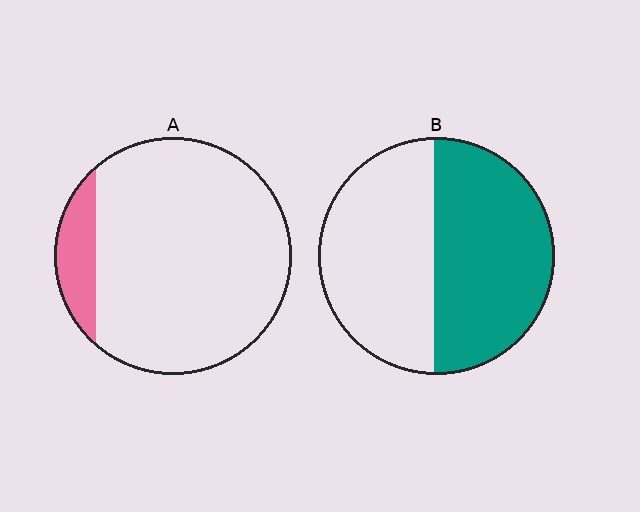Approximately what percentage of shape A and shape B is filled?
A is approximately 10% and B is approximately 50%.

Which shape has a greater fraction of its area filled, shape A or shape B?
Shape B.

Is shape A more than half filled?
No.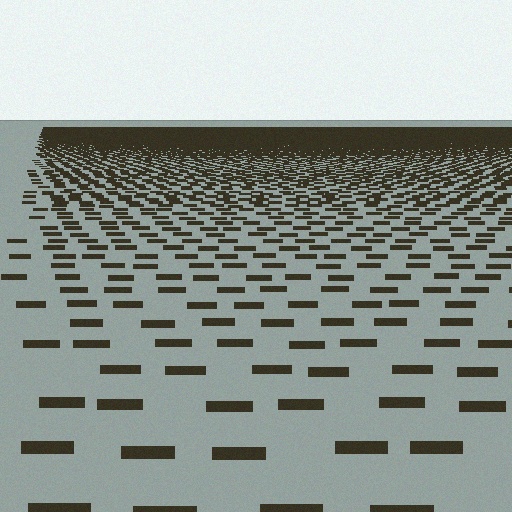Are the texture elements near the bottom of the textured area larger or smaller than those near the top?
Larger. Near the bottom, elements are closer to the viewer and appear at a bigger on-screen size.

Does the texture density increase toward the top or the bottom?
Density increases toward the top.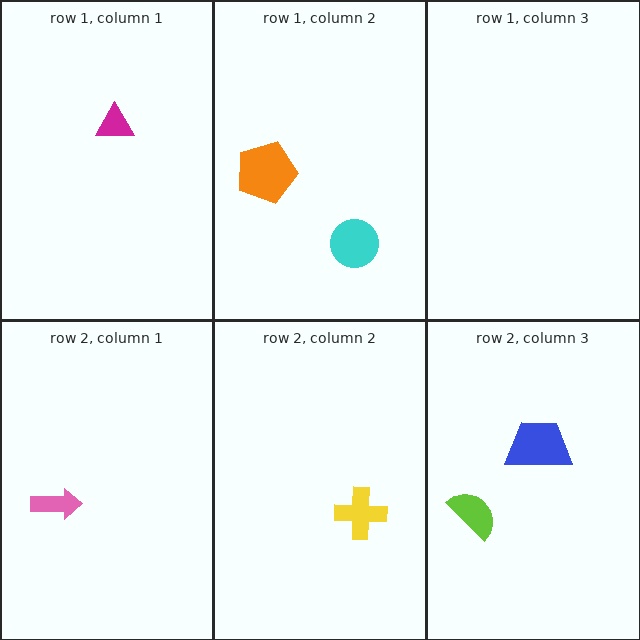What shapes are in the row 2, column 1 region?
The pink arrow.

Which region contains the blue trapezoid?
The row 2, column 3 region.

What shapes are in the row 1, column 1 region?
The magenta triangle.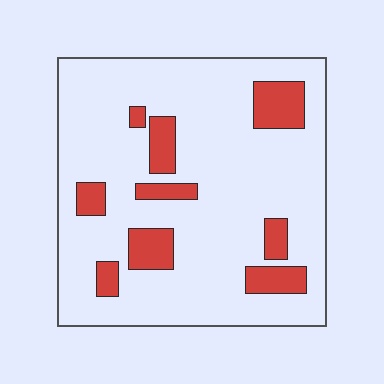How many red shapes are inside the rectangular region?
9.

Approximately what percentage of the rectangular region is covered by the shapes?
Approximately 15%.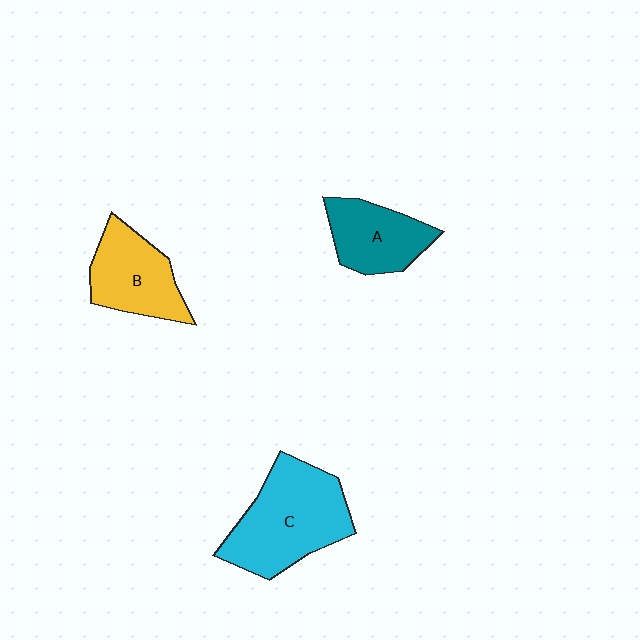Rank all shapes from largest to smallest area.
From largest to smallest: C (cyan), B (yellow), A (teal).